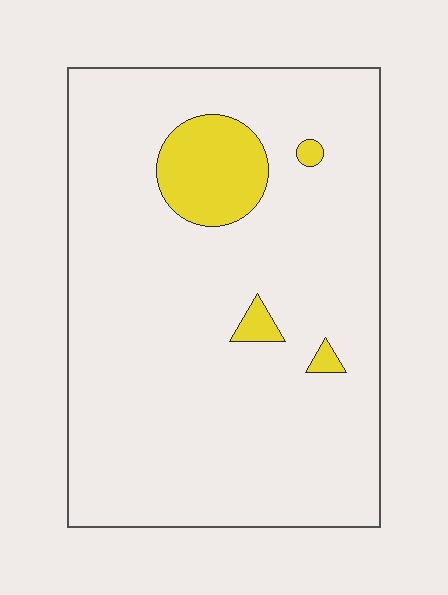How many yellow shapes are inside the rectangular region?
4.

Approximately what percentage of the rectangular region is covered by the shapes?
Approximately 10%.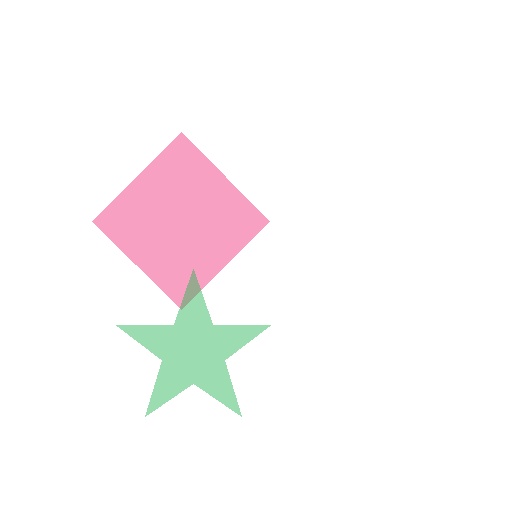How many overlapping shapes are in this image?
There are 2 overlapping shapes in the image.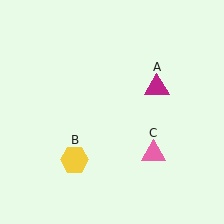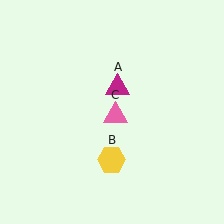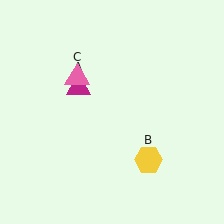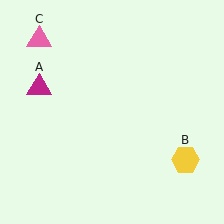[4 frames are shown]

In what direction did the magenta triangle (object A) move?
The magenta triangle (object A) moved left.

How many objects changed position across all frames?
3 objects changed position: magenta triangle (object A), yellow hexagon (object B), pink triangle (object C).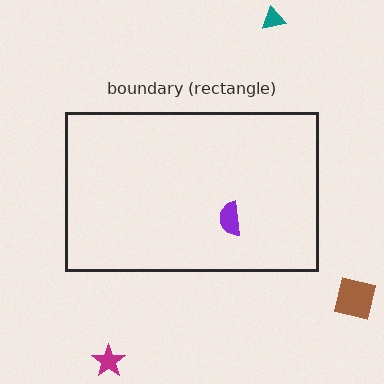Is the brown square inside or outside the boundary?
Outside.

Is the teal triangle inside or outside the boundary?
Outside.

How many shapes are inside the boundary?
1 inside, 3 outside.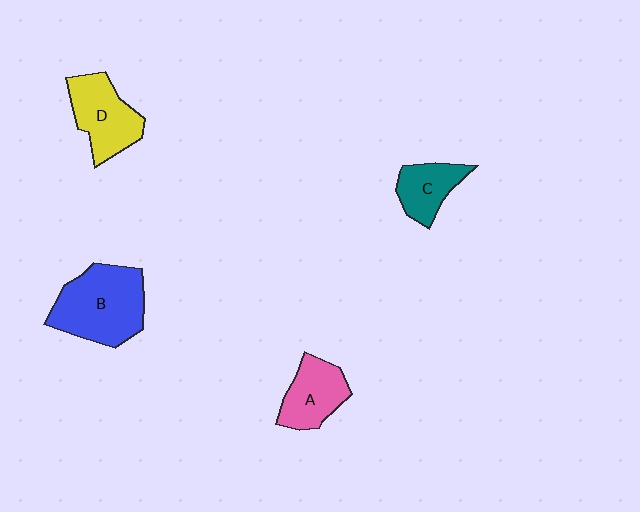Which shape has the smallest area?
Shape C (teal).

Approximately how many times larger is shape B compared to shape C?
Approximately 2.0 times.